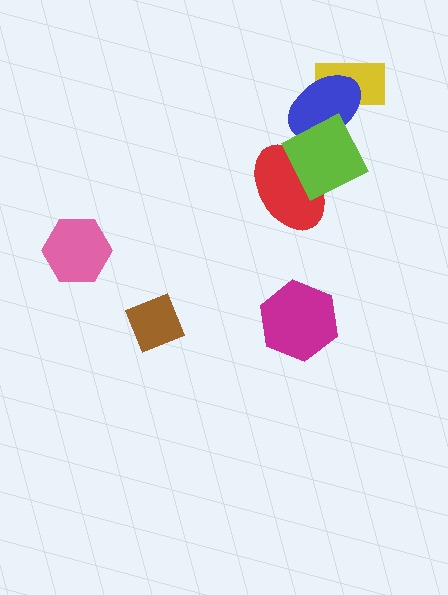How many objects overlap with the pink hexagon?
0 objects overlap with the pink hexagon.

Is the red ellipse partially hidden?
Yes, it is partially covered by another shape.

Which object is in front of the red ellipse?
The lime diamond is in front of the red ellipse.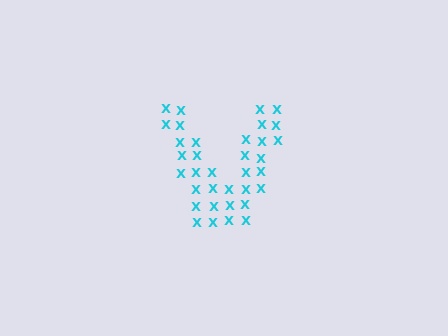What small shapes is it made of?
It is made of small letter X's.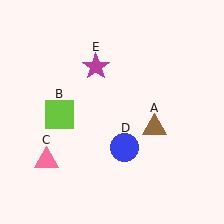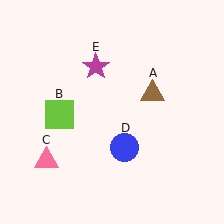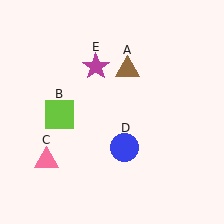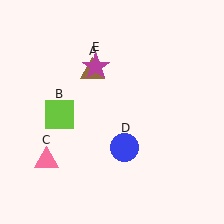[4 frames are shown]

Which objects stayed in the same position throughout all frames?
Lime square (object B) and pink triangle (object C) and blue circle (object D) and magenta star (object E) remained stationary.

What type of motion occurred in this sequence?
The brown triangle (object A) rotated counterclockwise around the center of the scene.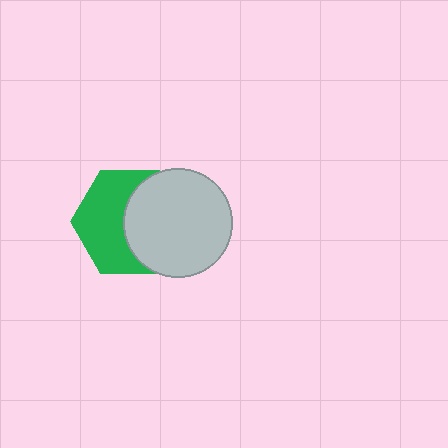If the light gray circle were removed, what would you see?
You would see the complete green hexagon.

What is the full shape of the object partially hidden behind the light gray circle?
The partially hidden object is a green hexagon.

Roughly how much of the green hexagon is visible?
About half of it is visible (roughly 53%).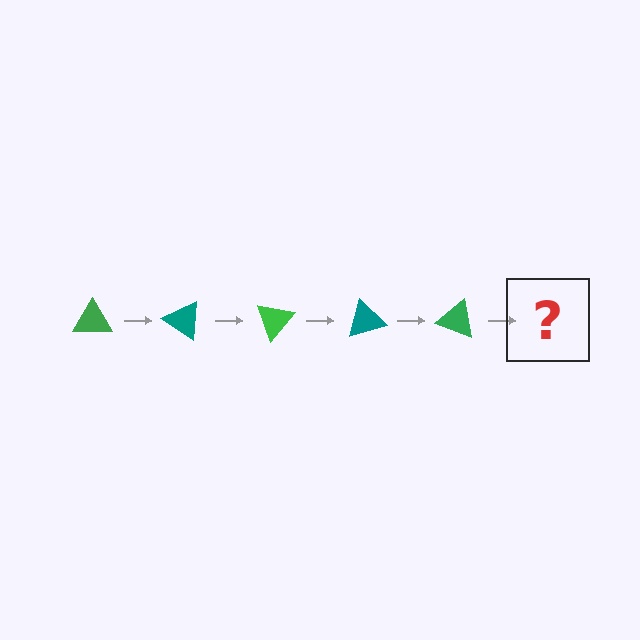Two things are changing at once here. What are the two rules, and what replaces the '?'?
The two rules are that it rotates 35 degrees each step and the color cycles through green and teal. The '?' should be a teal triangle, rotated 175 degrees from the start.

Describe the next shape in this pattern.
It should be a teal triangle, rotated 175 degrees from the start.